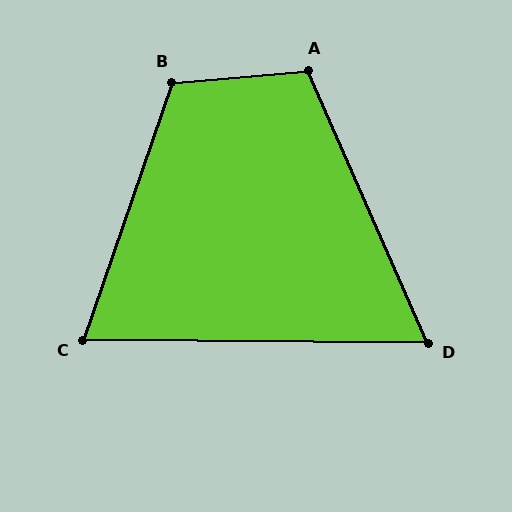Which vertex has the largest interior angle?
B, at approximately 114 degrees.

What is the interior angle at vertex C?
Approximately 71 degrees (acute).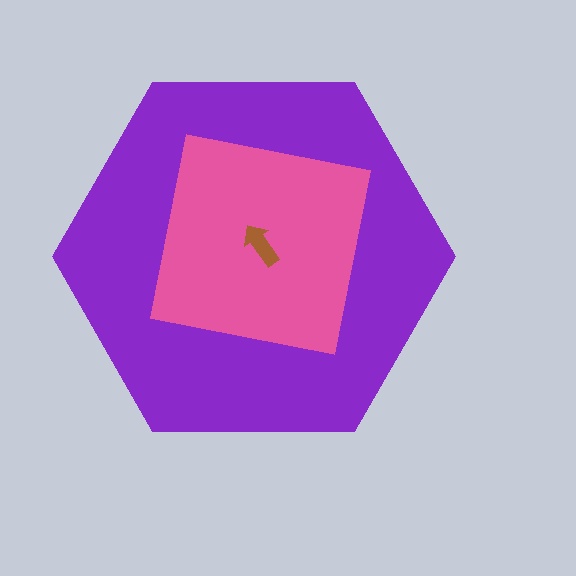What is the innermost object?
The brown arrow.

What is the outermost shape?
The purple hexagon.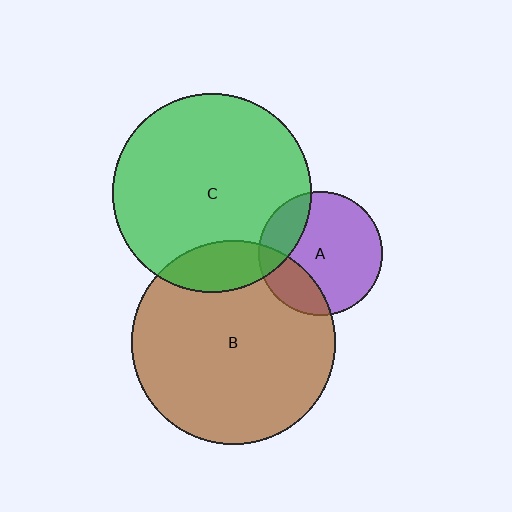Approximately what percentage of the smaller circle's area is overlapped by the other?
Approximately 25%.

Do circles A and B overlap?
Yes.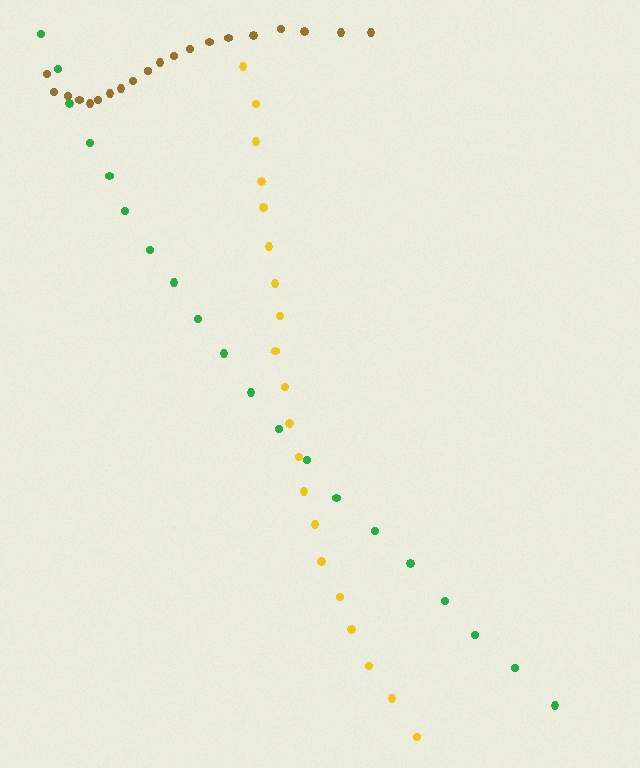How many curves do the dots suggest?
There are 3 distinct paths.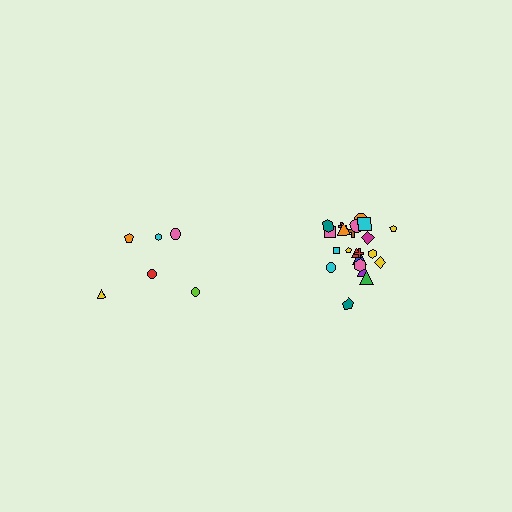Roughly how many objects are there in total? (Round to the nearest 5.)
Roughly 30 objects in total.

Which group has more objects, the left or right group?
The right group.